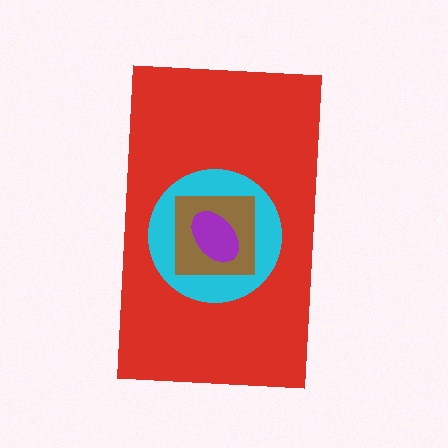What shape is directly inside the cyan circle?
The brown square.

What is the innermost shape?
The purple ellipse.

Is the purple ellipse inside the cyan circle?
Yes.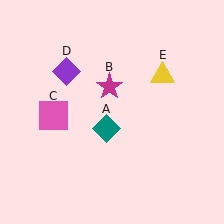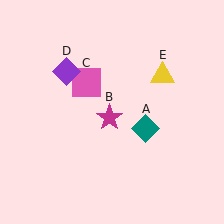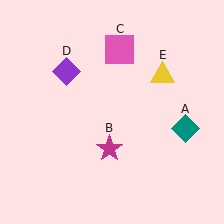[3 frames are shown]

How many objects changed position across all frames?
3 objects changed position: teal diamond (object A), magenta star (object B), pink square (object C).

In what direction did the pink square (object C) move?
The pink square (object C) moved up and to the right.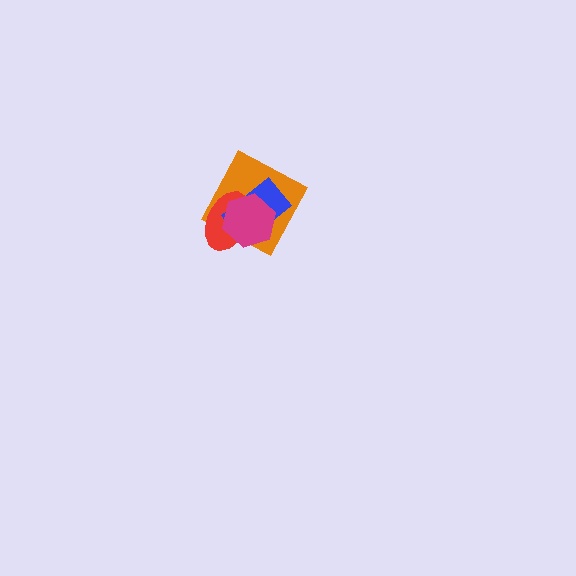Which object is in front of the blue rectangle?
The magenta hexagon is in front of the blue rectangle.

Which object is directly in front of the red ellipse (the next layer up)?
The blue rectangle is directly in front of the red ellipse.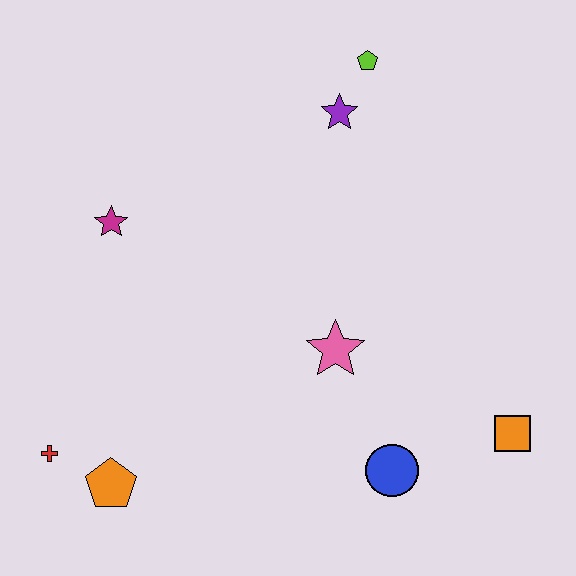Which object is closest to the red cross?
The orange pentagon is closest to the red cross.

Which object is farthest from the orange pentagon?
The lime pentagon is farthest from the orange pentagon.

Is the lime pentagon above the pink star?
Yes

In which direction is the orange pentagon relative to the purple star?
The orange pentagon is below the purple star.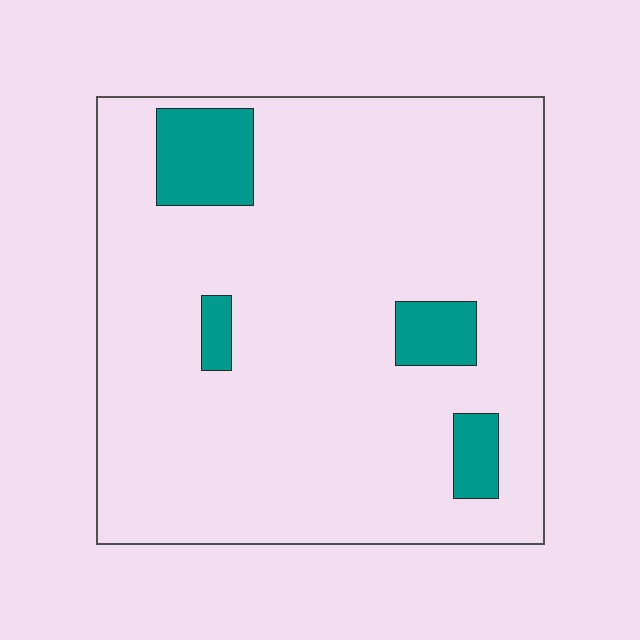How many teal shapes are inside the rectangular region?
4.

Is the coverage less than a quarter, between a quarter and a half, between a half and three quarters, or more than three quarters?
Less than a quarter.